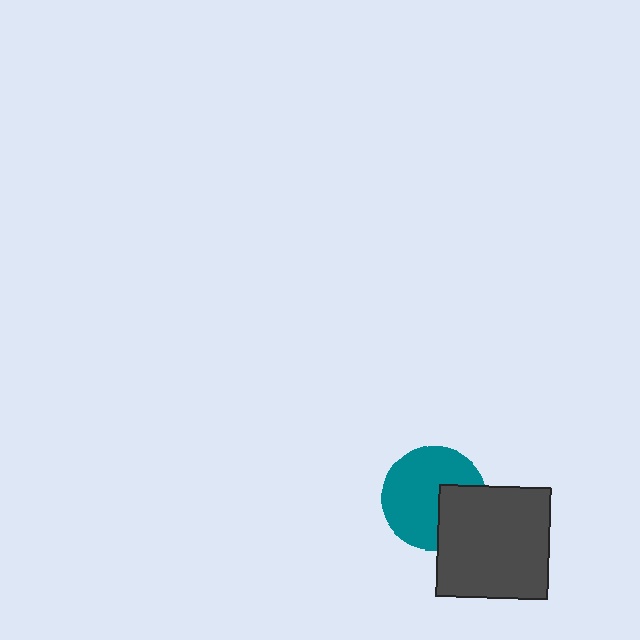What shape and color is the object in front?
The object in front is a dark gray square.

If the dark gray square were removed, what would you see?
You would see the complete teal circle.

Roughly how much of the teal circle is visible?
Most of it is visible (roughly 69%).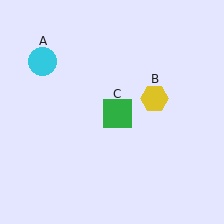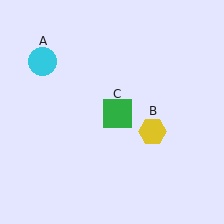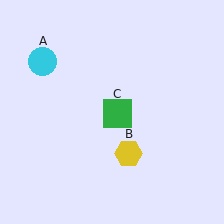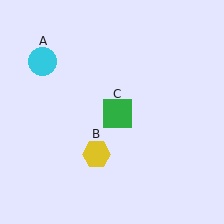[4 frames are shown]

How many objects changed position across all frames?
1 object changed position: yellow hexagon (object B).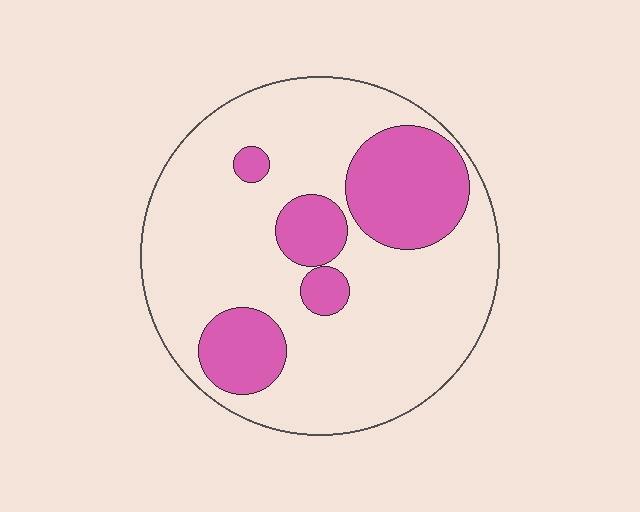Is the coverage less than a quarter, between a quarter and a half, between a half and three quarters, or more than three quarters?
Between a quarter and a half.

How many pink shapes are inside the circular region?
5.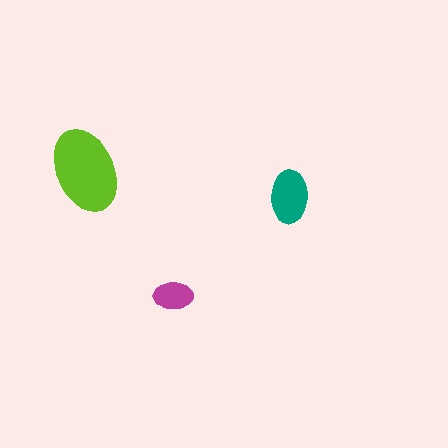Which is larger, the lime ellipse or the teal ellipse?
The lime one.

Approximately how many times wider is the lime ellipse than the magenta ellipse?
About 2 times wider.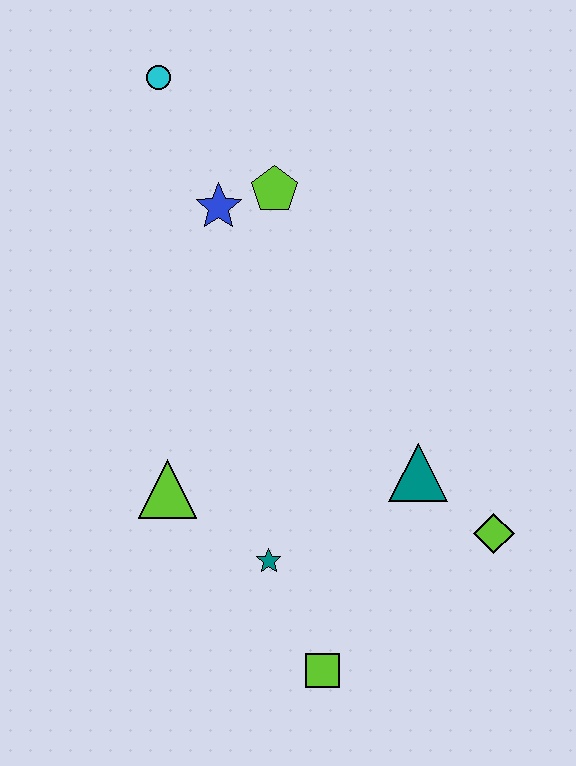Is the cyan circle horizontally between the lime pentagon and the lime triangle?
No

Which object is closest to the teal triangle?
The lime diamond is closest to the teal triangle.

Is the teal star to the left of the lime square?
Yes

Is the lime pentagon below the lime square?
No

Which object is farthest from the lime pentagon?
The lime square is farthest from the lime pentagon.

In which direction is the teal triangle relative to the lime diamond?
The teal triangle is to the left of the lime diamond.